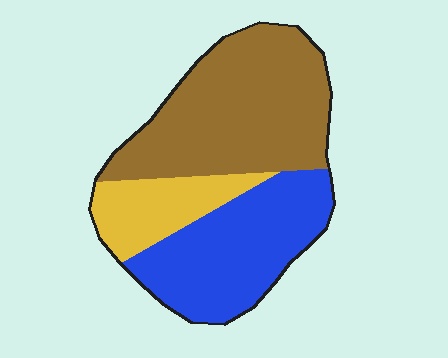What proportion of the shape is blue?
Blue takes up about three eighths (3/8) of the shape.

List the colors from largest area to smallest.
From largest to smallest: brown, blue, yellow.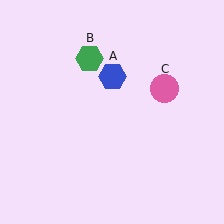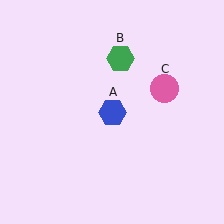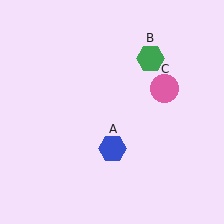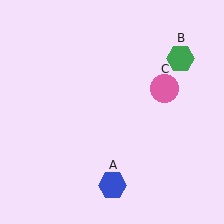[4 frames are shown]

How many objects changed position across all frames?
2 objects changed position: blue hexagon (object A), green hexagon (object B).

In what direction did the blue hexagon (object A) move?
The blue hexagon (object A) moved down.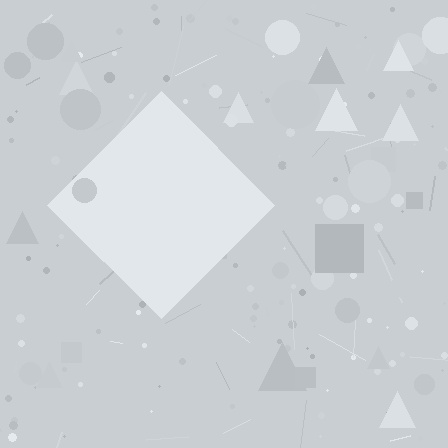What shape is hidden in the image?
A diamond is hidden in the image.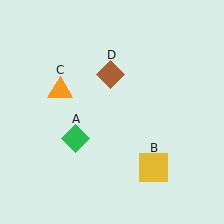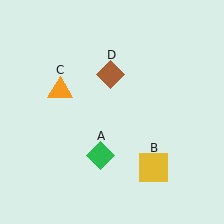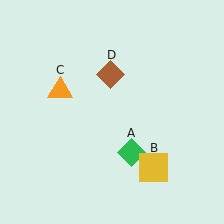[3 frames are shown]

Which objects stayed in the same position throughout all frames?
Yellow square (object B) and orange triangle (object C) and brown diamond (object D) remained stationary.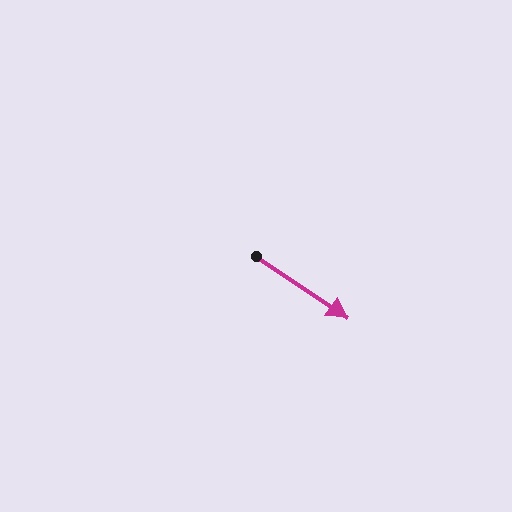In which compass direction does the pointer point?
Southeast.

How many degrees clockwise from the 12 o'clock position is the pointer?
Approximately 124 degrees.